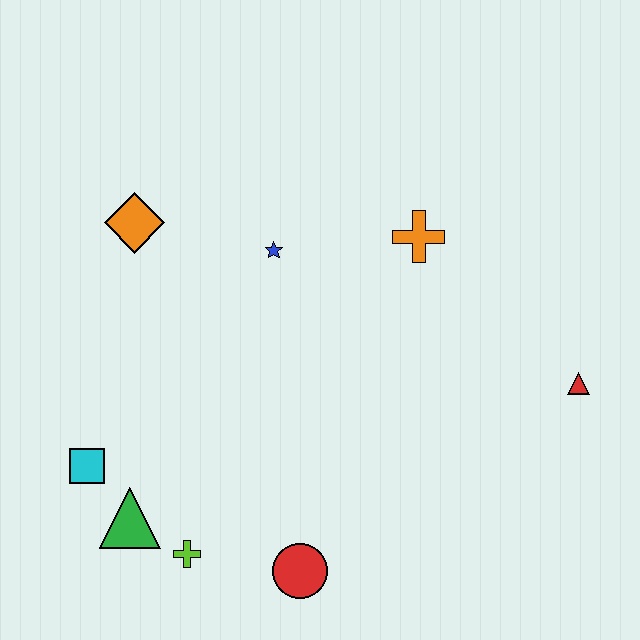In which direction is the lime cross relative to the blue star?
The lime cross is below the blue star.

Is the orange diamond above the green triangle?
Yes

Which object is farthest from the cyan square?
The red triangle is farthest from the cyan square.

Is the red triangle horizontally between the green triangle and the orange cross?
No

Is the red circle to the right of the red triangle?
No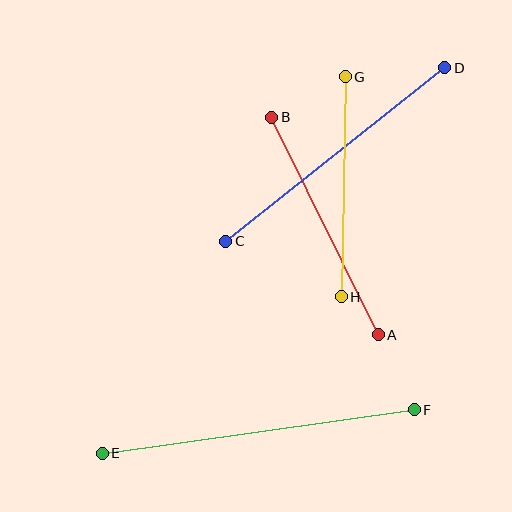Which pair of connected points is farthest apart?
Points E and F are farthest apart.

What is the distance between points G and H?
The distance is approximately 220 pixels.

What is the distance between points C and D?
The distance is approximately 279 pixels.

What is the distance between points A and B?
The distance is approximately 242 pixels.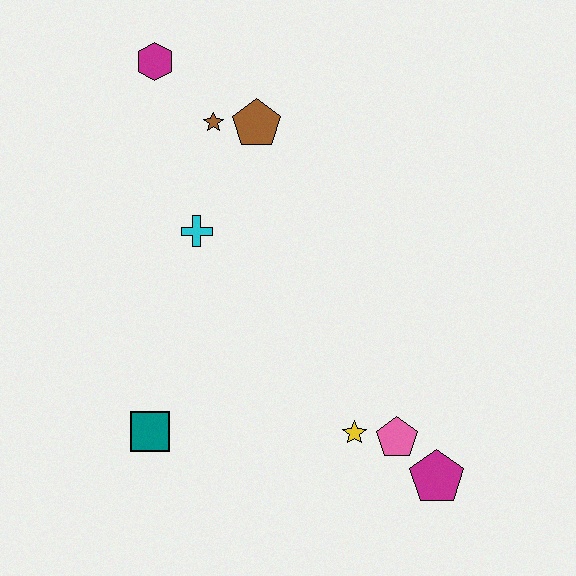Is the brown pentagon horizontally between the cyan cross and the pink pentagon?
Yes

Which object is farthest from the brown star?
The magenta pentagon is farthest from the brown star.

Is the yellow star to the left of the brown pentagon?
No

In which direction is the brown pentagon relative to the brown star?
The brown pentagon is to the right of the brown star.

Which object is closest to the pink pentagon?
The yellow star is closest to the pink pentagon.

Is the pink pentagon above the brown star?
No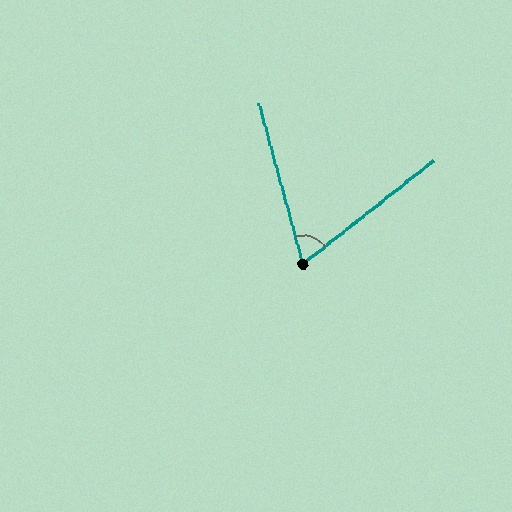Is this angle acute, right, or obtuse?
It is acute.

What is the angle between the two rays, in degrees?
Approximately 67 degrees.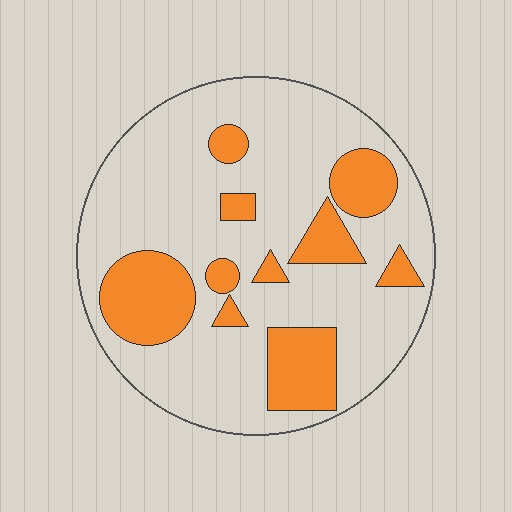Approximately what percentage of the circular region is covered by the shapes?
Approximately 25%.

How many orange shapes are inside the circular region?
10.